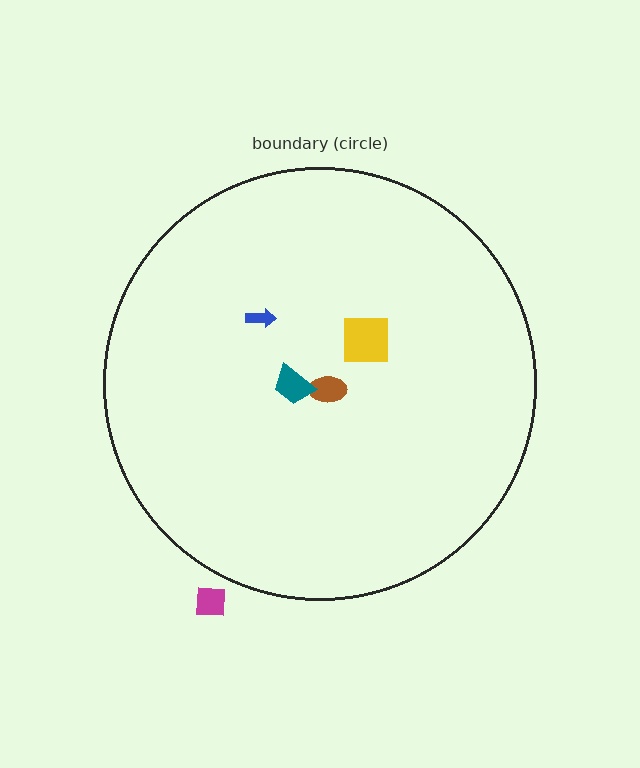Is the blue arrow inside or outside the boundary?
Inside.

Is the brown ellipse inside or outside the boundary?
Inside.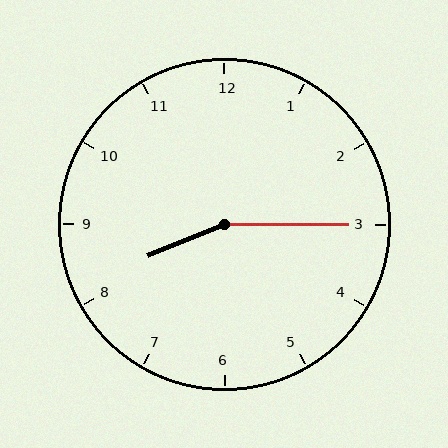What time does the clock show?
8:15.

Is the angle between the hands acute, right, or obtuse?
It is obtuse.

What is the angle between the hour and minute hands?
Approximately 158 degrees.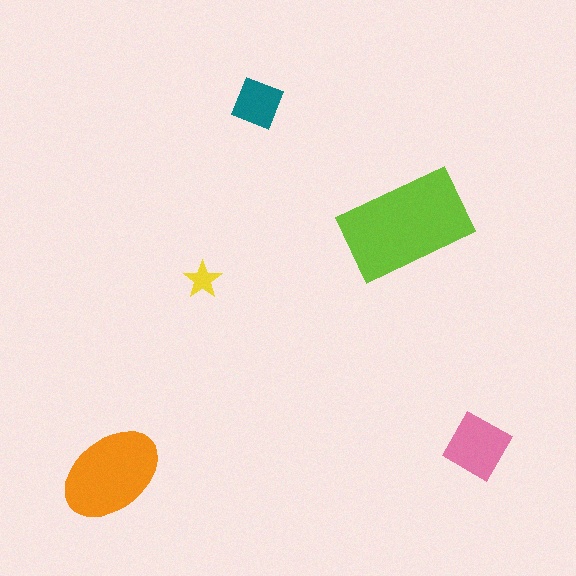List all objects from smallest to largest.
The yellow star, the teal diamond, the pink square, the orange ellipse, the lime rectangle.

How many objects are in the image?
There are 5 objects in the image.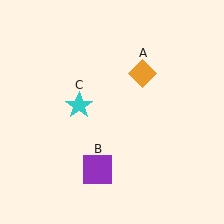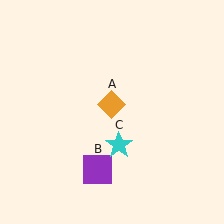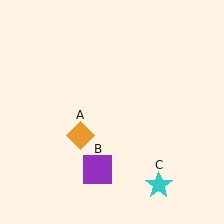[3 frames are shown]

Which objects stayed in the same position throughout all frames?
Purple square (object B) remained stationary.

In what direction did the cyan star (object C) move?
The cyan star (object C) moved down and to the right.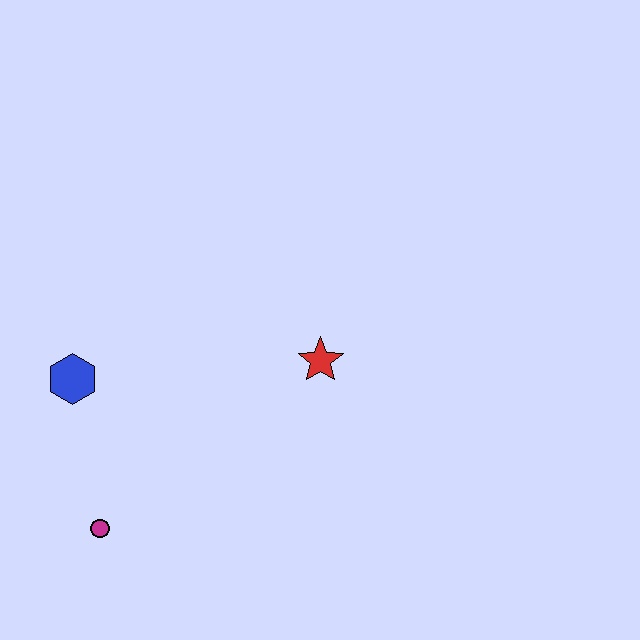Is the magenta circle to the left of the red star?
Yes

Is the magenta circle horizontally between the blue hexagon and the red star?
Yes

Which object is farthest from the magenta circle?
The red star is farthest from the magenta circle.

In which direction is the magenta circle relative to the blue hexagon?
The magenta circle is below the blue hexagon.